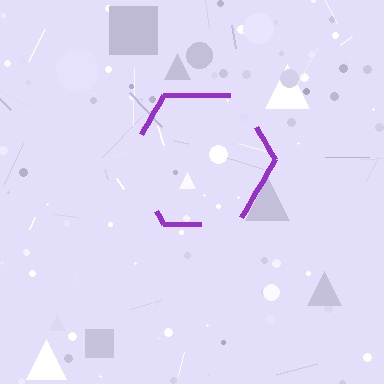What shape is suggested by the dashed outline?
The dashed outline suggests a hexagon.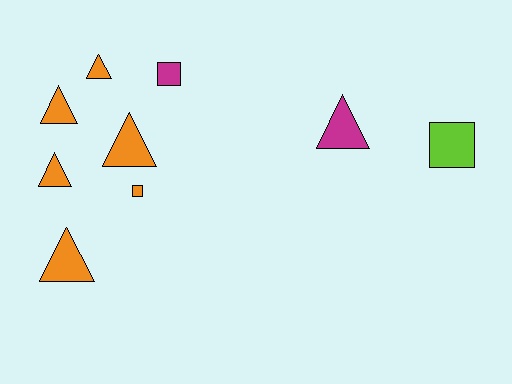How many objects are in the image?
There are 9 objects.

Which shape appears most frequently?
Triangle, with 6 objects.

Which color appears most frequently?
Orange, with 6 objects.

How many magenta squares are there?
There is 1 magenta square.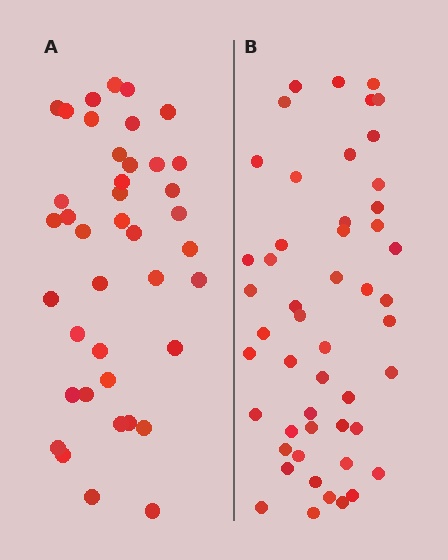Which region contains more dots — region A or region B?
Region B (the right region) has more dots.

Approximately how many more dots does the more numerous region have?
Region B has roughly 10 or so more dots than region A.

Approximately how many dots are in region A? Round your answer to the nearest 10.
About 40 dots.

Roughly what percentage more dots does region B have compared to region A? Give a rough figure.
About 25% more.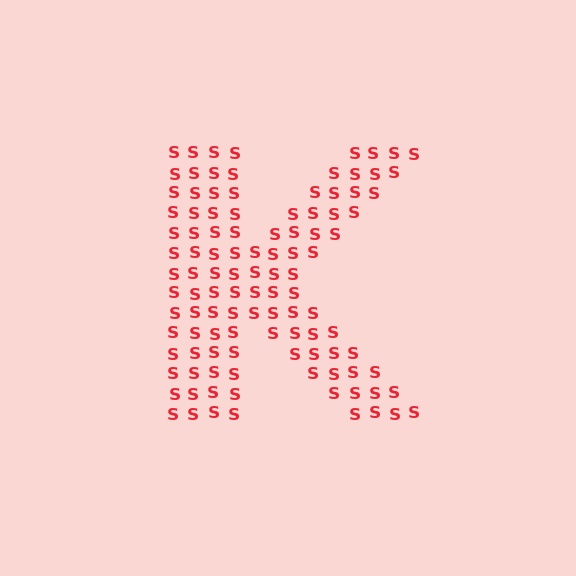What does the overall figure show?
The overall figure shows the letter K.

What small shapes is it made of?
It is made of small letter S's.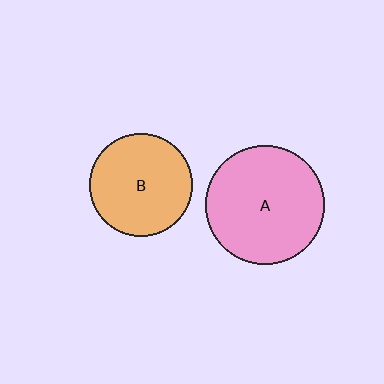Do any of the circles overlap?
No, none of the circles overlap.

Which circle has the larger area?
Circle A (pink).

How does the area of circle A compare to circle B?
Approximately 1.4 times.